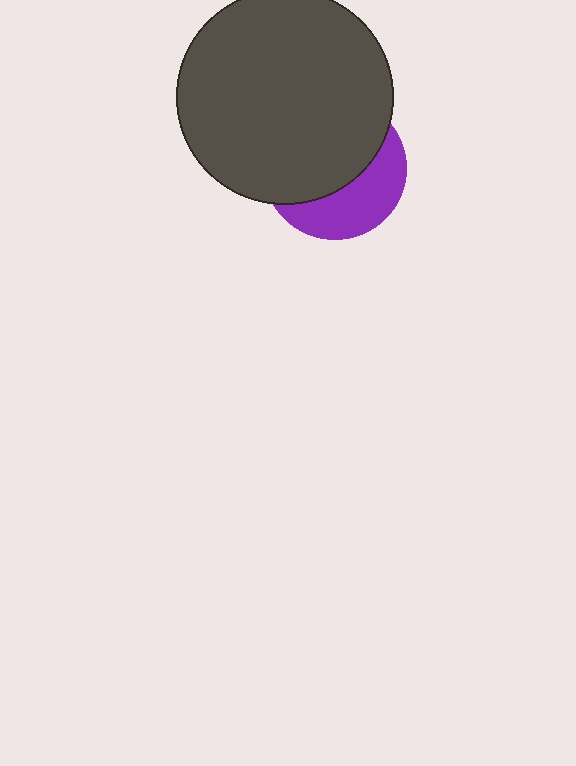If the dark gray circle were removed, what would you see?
You would see the complete purple circle.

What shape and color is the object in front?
The object in front is a dark gray circle.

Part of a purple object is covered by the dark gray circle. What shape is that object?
It is a circle.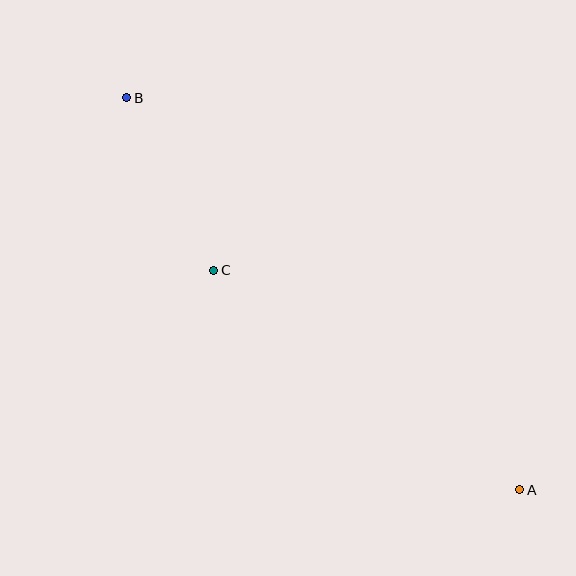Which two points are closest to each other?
Points B and C are closest to each other.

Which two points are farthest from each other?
Points A and B are farthest from each other.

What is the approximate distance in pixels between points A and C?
The distance between A and C is approximately 377 pixels.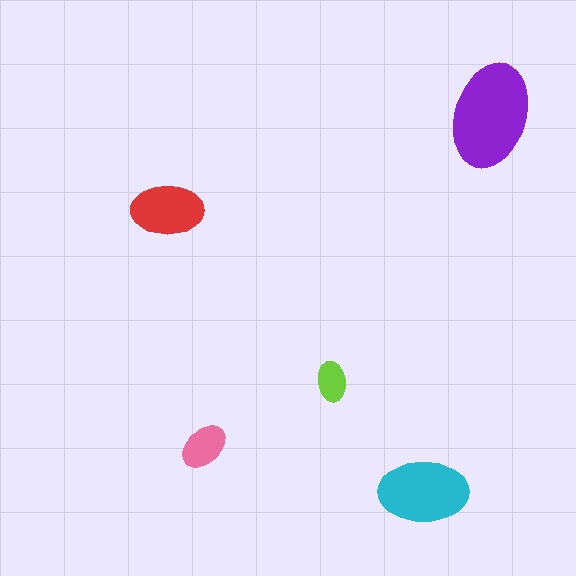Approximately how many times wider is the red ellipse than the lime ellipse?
About 2 times wider.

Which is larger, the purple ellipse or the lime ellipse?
The purple one.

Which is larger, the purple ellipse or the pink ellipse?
The purple one.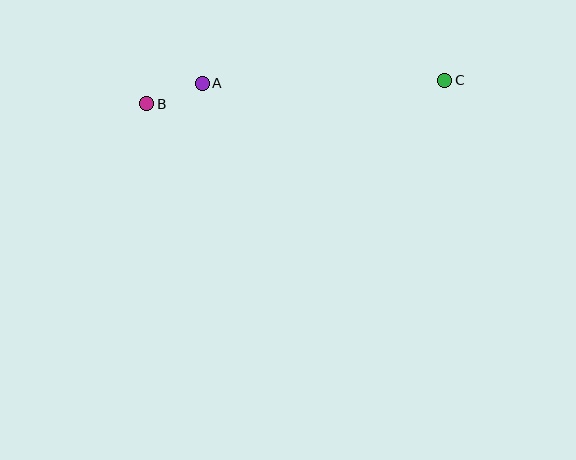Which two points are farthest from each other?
Points B and C are farthest from each other.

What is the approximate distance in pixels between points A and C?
The distance between A and C is approximately 243 pixels.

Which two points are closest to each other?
Points A and B are closest to each other.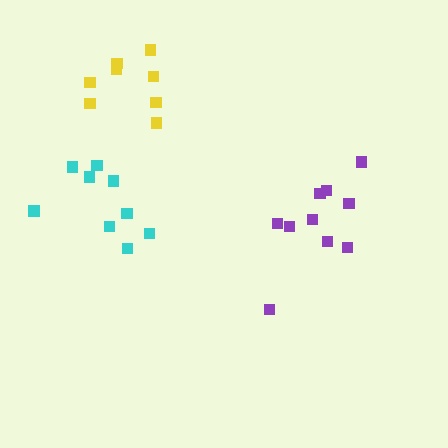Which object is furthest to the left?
The cyan cluster is leftmost.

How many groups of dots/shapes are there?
There are 3 groups.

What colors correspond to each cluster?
The clusters are colored: yellow, purple, cyan.